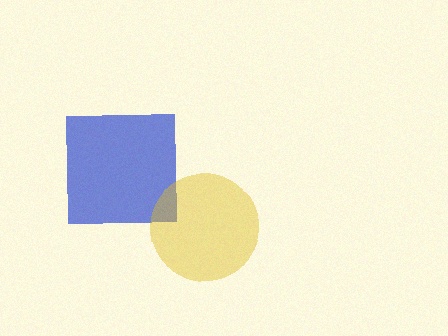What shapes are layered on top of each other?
The layered shapes are: a blue square, a yellow circle.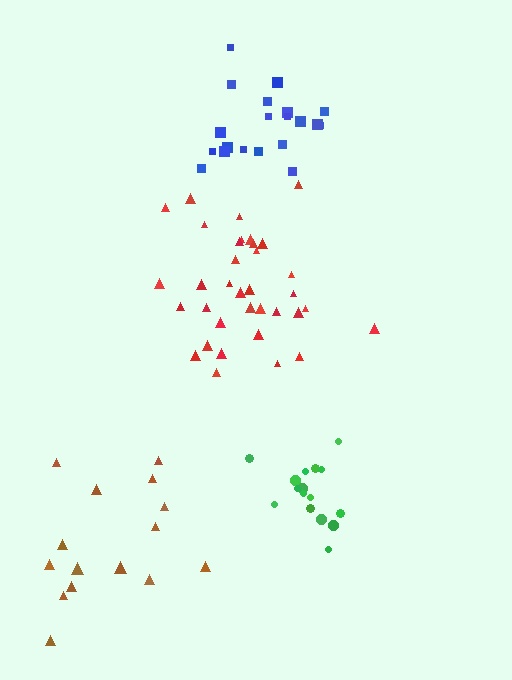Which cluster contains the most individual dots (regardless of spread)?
Red (35).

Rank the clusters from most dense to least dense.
blue, green, red, brown.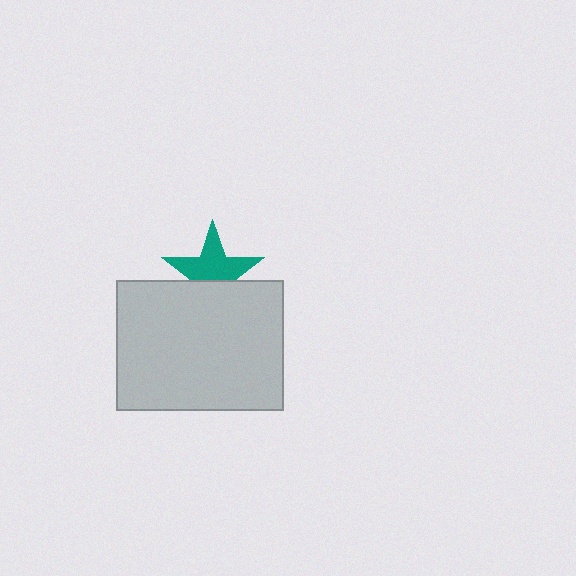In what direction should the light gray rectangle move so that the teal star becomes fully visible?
The light gray rectangle should move down. That is the shortest direction to clear the overlap and leave the teal star fully visible.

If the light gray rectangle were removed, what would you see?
You would see the complete teal star.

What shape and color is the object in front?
The object in front is a light gray rectangle.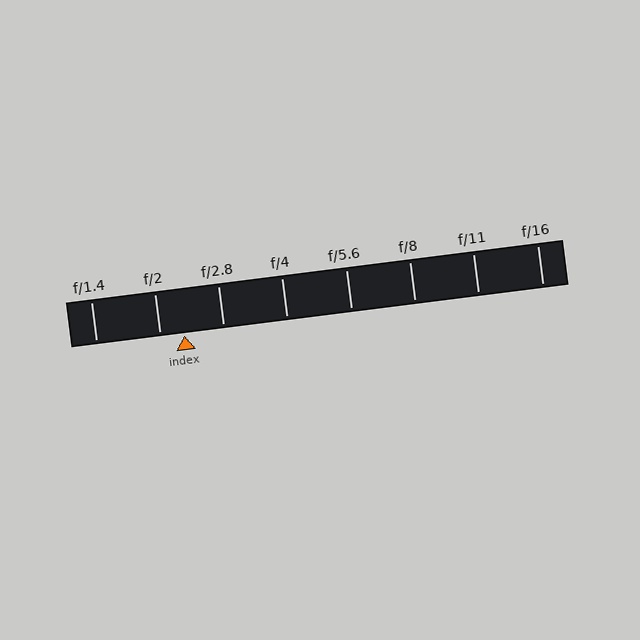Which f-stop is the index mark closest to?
The index mark is closest to f/2.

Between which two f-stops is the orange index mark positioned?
The index mark is between f/2 and f/2.8.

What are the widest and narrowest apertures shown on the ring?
The widest aperture shown is f/1.4 and the narrowest is f/16.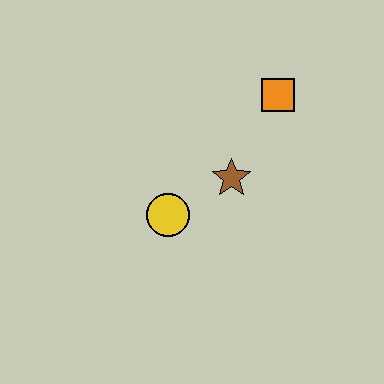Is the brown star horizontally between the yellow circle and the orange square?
Yes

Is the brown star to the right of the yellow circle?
Yes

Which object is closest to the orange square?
The brown star is closest to the orange square.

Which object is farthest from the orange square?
The yellow circle is farthest from the orange square.